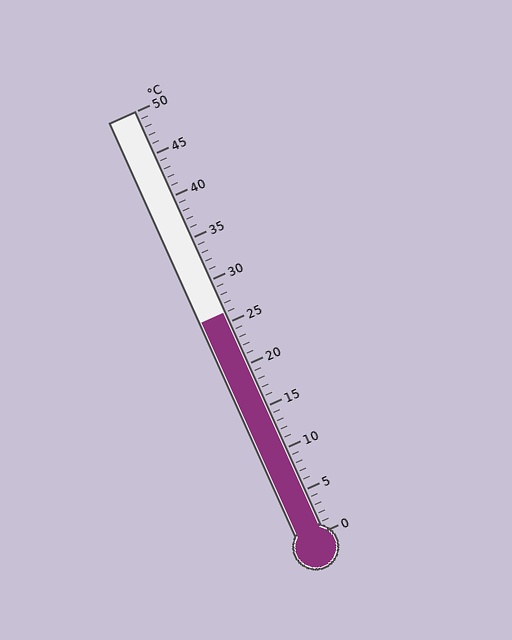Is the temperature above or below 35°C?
The temperature is below 35°C.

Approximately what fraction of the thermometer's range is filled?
The thermometer is filled to approximately 50% of its range.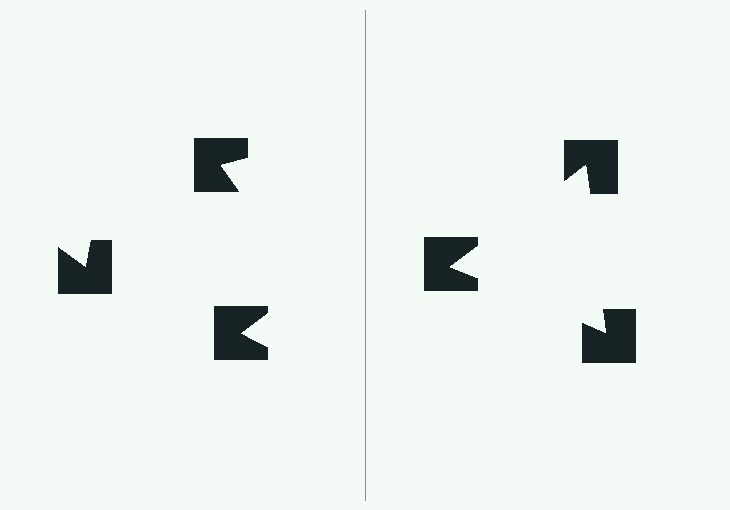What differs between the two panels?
The notched squares are positioned identically on both sides; only the wedge orientations differ. On the right they align to a triangle; on the left they are misaligned.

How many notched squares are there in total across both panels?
6 — 3 on each side.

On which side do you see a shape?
An illusory triangle appears on the right side. On the left side the wedge cuts are rotated, so no coherent shape forms.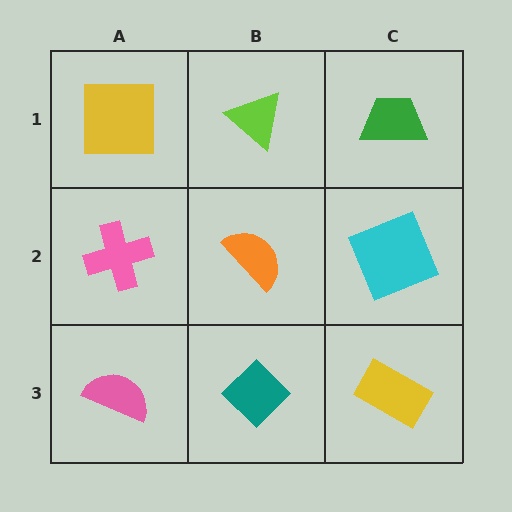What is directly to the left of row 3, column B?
A pink semicircle.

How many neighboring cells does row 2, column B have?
4.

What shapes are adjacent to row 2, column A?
A yellow square (row 1, column A), a pink semicircle (row 3, column A), an orange semicircle (row 2, column B).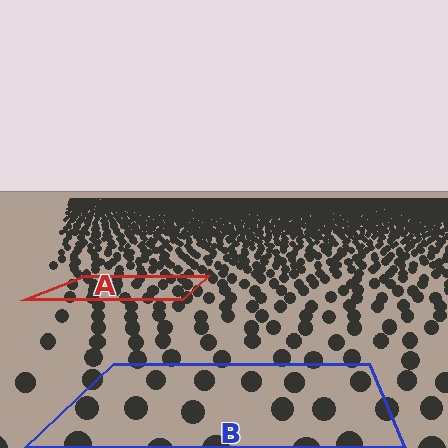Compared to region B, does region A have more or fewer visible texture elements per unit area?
Region A has more texture elements per unit area — they are packed more densely because it is farther away.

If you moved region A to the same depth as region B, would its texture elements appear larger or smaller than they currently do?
They would appear larger. At a closer depth, the same texture elements are projected at a bigger on-screen size.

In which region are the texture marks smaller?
The texture marks are smaller in region A, because it is farther away.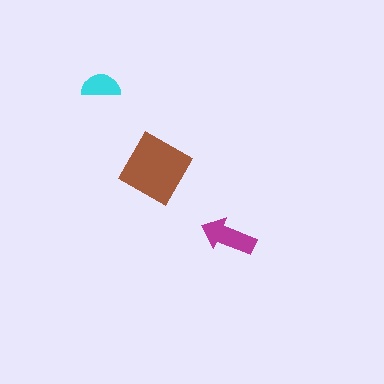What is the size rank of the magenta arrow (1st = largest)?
2nd.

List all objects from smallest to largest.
The cyan semicircle, the magenta arrow, the brown diamond.